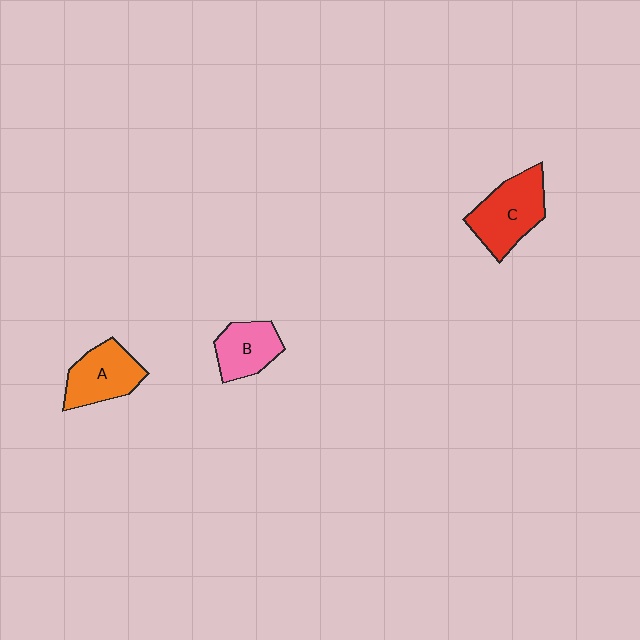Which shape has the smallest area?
Shape B (pink).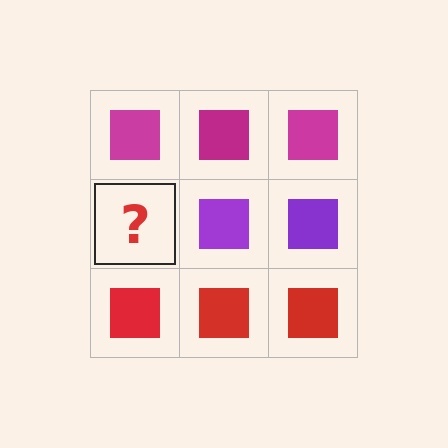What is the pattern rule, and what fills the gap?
The rule is that each row has a consistent color. The gap should be filled with a purple square.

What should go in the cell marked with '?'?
The missing cell should contain a purple square.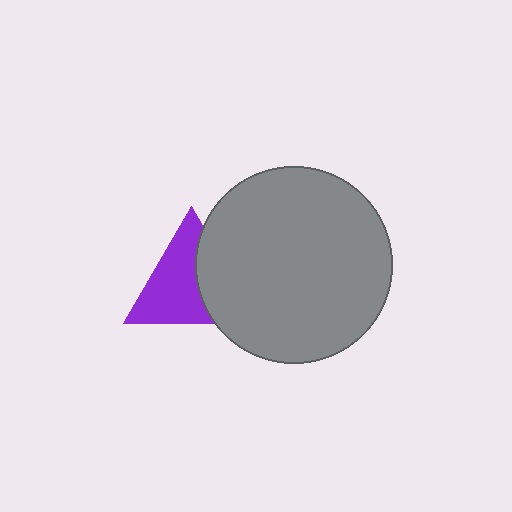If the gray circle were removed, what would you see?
You would see the complete purple triangle.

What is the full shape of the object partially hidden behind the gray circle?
The partially hidden object is a purple triangle.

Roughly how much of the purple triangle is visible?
About half of it is visible (roughly 61%).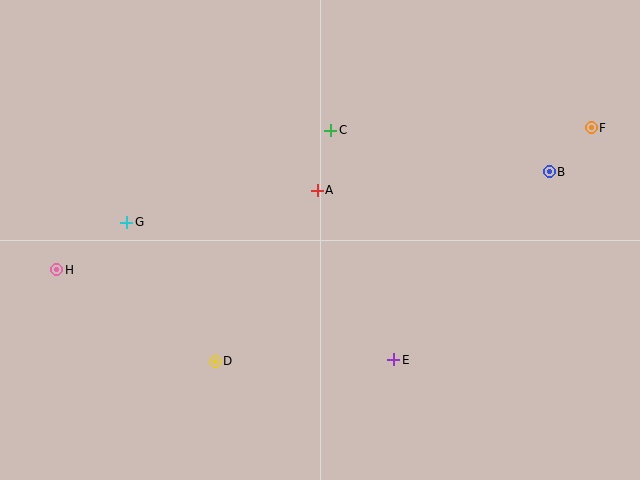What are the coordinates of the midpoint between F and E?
The midpoint between F and E is at (492, 244).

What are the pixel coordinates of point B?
Point B is at (549, 172).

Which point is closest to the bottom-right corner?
Point E is closest to the bottom-right corner.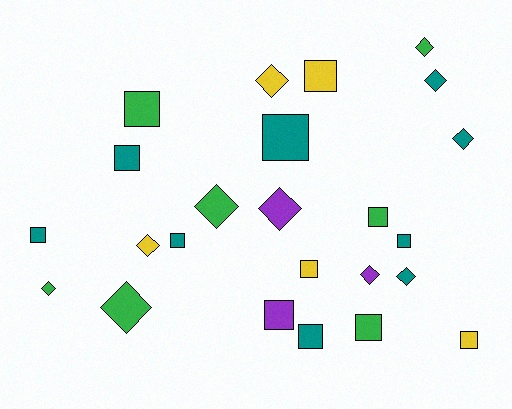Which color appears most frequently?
Teal, with 9 objects.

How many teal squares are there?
There are 6 teal squares.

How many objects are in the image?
There are 24 objects.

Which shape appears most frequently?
Square, with 13 objects.